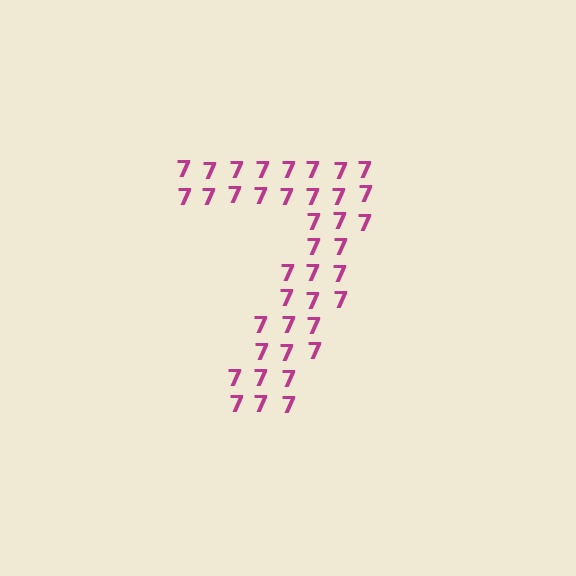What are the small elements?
The small elements are digit 7's.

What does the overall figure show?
The overall figure shows the digit 7.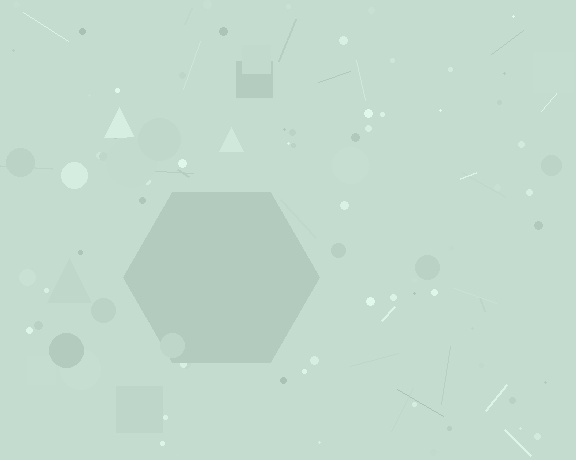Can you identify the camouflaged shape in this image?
The camouflaged shape is a hexagon.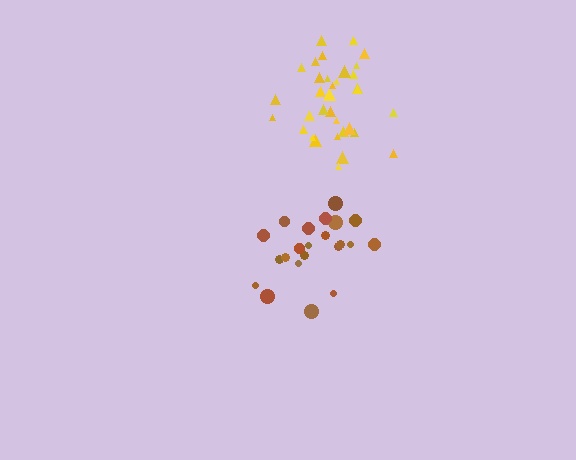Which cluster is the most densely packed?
Yellow.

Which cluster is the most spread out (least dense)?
Brown.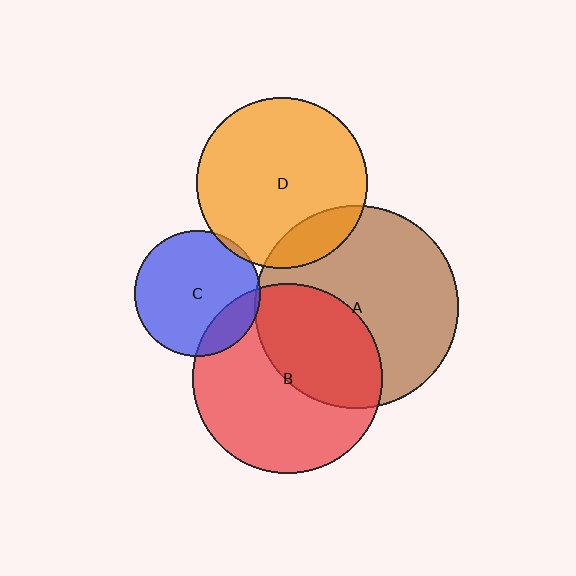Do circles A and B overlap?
Yes.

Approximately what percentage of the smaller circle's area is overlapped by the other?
Approximately 40%.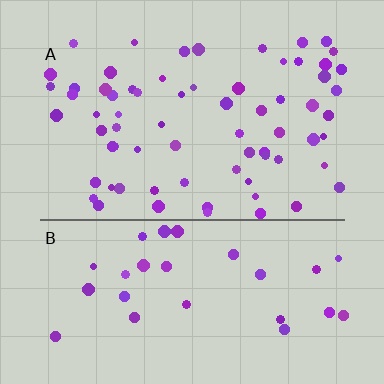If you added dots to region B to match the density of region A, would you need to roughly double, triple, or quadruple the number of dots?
Approximately double.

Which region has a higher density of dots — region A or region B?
A (the top).